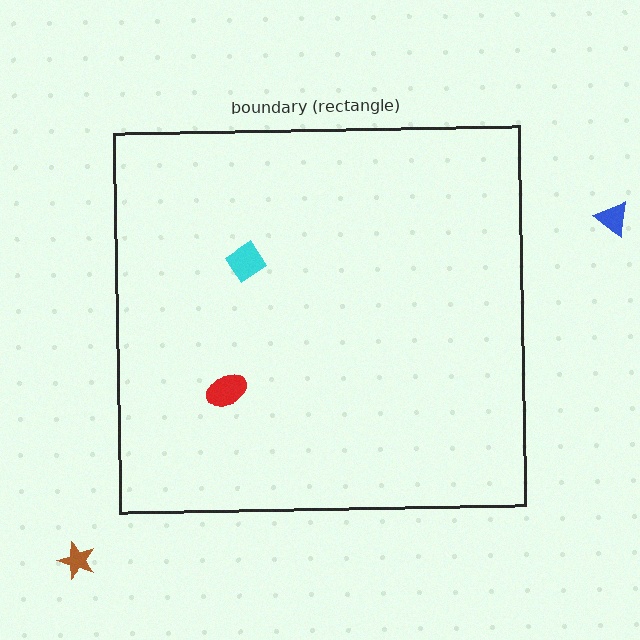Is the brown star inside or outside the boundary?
Outside.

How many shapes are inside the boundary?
2 inside, 2 outside.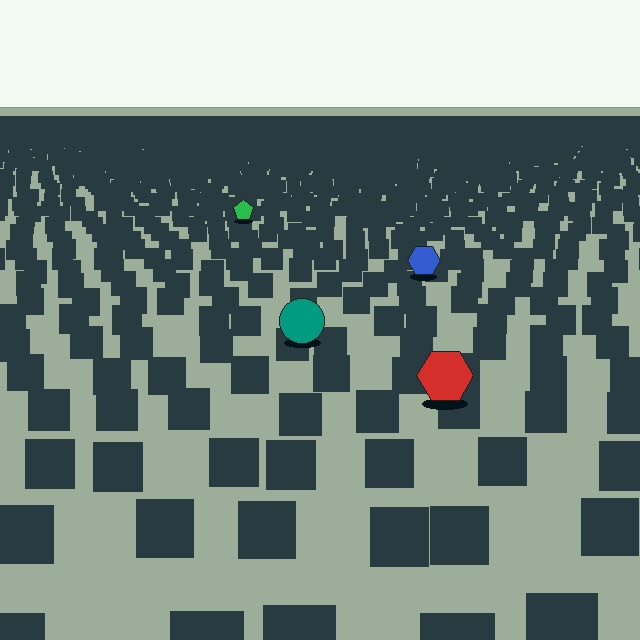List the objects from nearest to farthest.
From nearest to farthest: the red hexagon, the teal circle, the blue hexagon, the green pentagon.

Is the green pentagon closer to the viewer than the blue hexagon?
No. The blue hexagon is closer — you can tell from the texture gradient: the ground texture is coarser near it.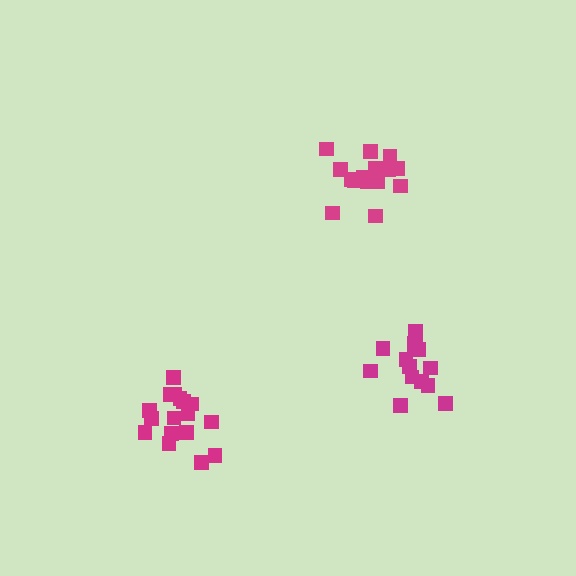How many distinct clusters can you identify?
There are 3 distinct clusters.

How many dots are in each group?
Group 1: 15 dots, Group 2: 16 dots, Group 3: 17 dots (48 total).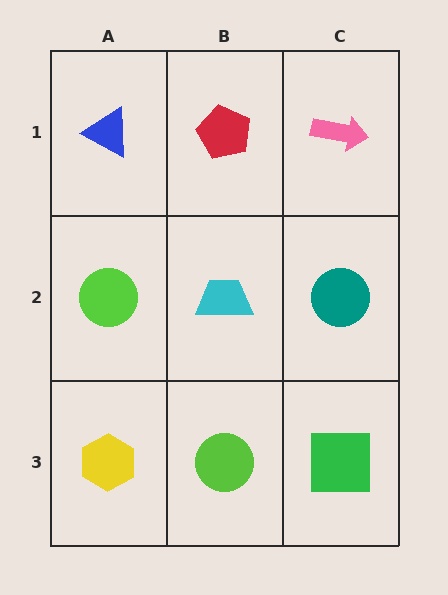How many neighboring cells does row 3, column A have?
2.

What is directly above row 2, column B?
A red pentagon.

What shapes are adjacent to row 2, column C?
A pink arrow (row 1, column C), a green square (row 3, column C), a cyan trapezoid (row 2, column B).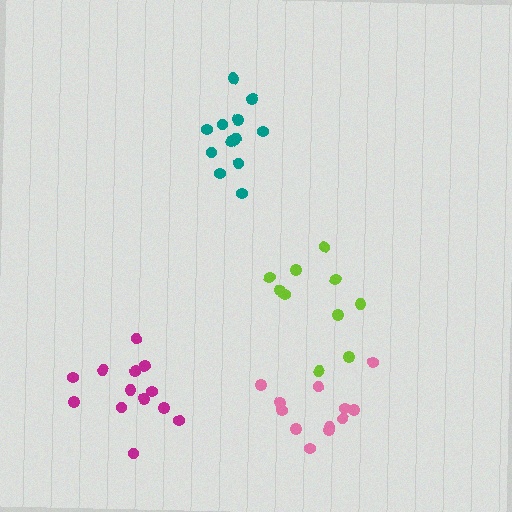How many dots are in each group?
Group 1: 12 dots, Group 2: 10 dots, Group 3: 13 dots, Group 4: 12 dots (47 total).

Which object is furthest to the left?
The magenta cluster is leftmost.